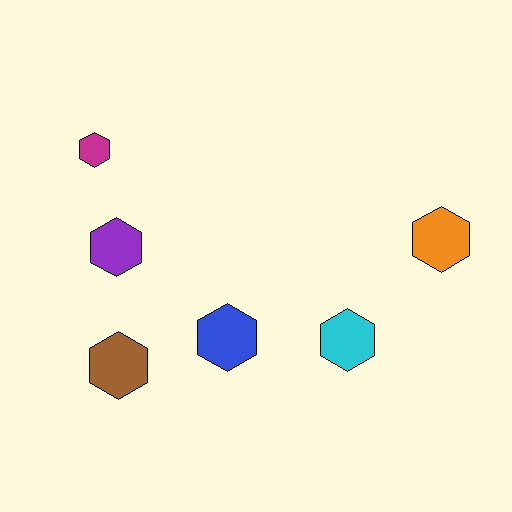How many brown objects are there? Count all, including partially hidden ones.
There is 1 brown object.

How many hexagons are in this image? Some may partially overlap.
There are 6 hexagons.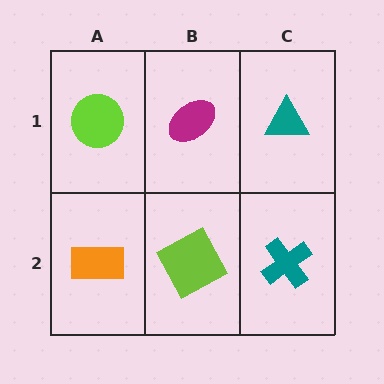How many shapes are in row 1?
3 shapes.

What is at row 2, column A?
An orange rectangle.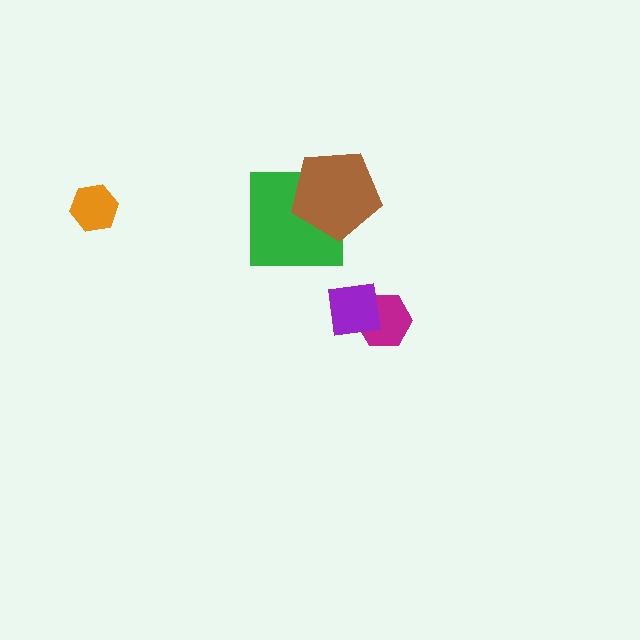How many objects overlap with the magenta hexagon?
1 object overlaps with the magenta hexagon.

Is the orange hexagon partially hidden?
No, no other shape covers it.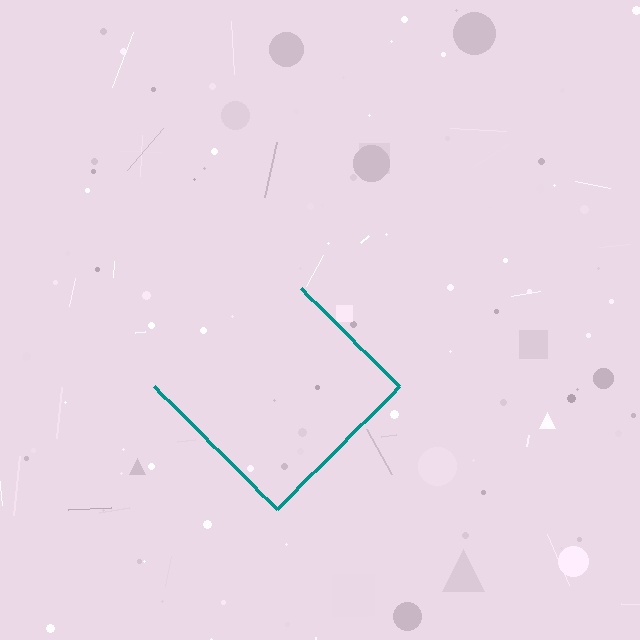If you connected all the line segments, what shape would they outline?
They would outline a diamond.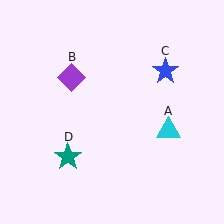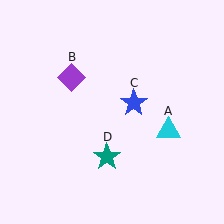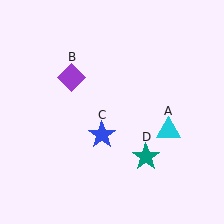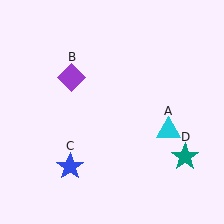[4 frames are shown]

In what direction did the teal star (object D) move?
The teal star (object D) moved right.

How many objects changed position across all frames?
2 objects changed position: blue star (object C), teal star (object D).